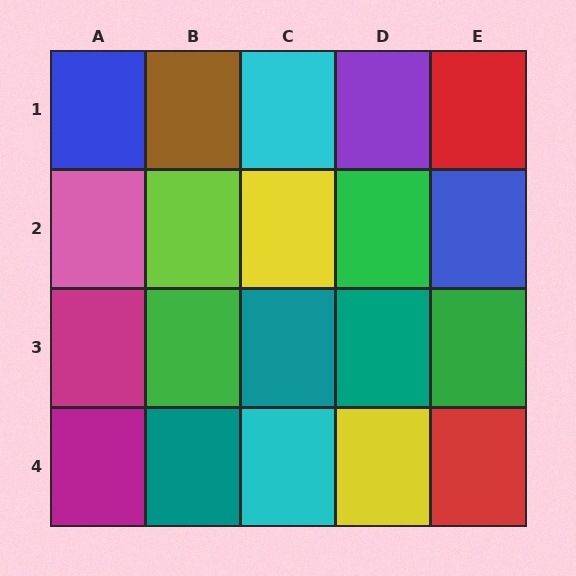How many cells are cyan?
2 cells are cyan.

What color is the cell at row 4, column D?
Yellow.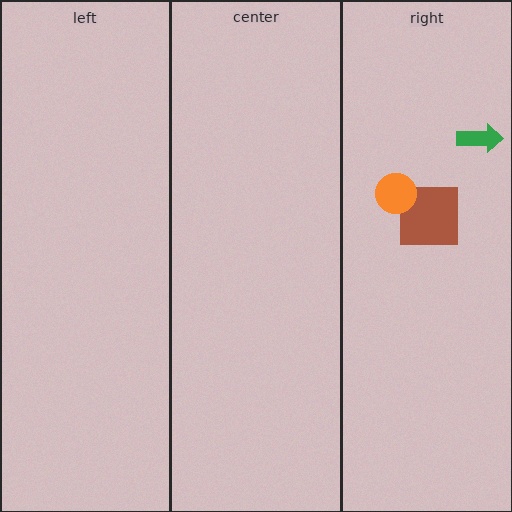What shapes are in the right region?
The brown square, the orange circle, the green arrow.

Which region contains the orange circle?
The right region.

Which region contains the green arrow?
The right region.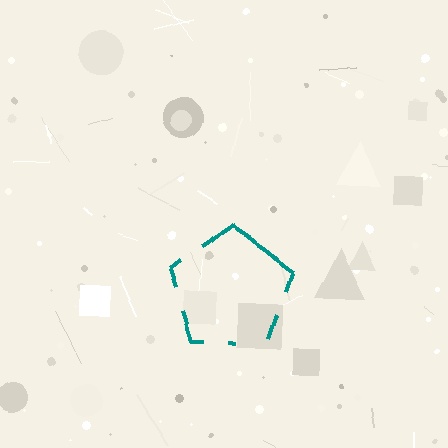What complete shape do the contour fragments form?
The contour fragments form a pentagon.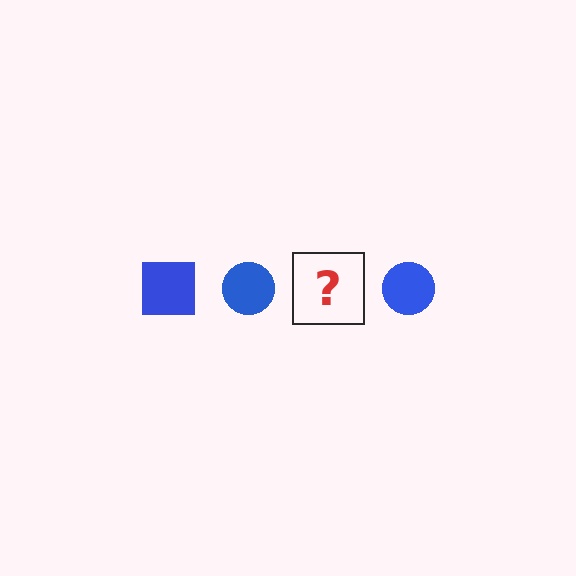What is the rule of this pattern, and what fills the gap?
The rule is that the pattern cycles through square, circle shapes in blue. The gap should be filled with a blue square.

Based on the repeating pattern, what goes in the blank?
The blank should be a blue square.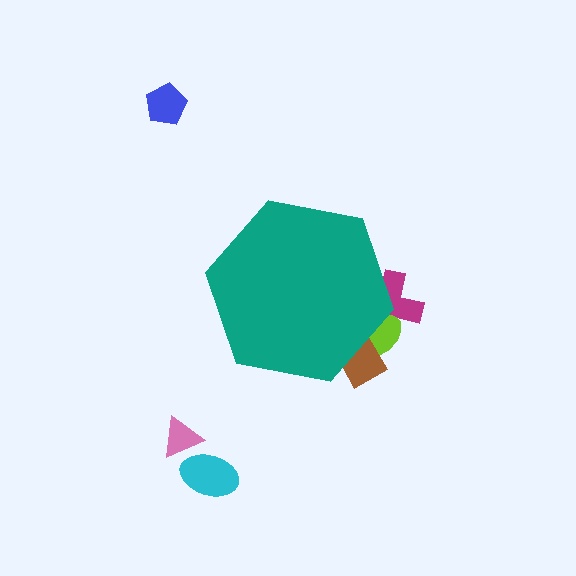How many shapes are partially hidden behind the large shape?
3 shapes are partially hidden.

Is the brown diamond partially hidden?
Yes, the brown diamond is partially hidden behind the teal hexagon.